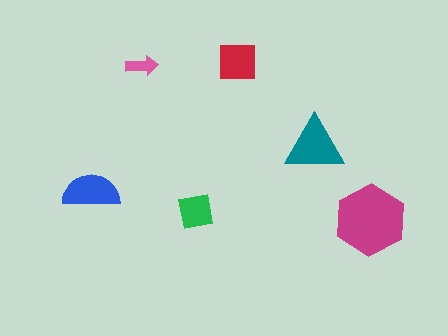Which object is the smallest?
The pink arrow.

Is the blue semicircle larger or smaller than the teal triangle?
Smaller.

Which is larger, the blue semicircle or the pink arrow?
The blue semicircle.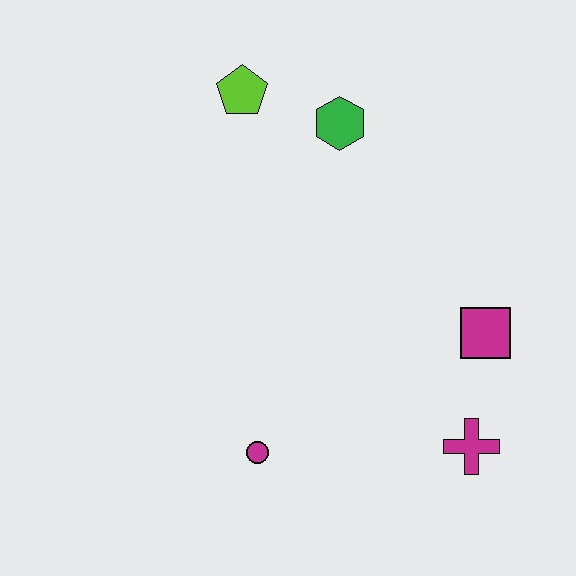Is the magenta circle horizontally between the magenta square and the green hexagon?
No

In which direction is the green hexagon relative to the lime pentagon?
The green hexagon is to the right of the lime pentagon.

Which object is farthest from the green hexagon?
The magenta cross is farthest from the green hexagon.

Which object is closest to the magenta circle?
The magenta cross is closest to the magenta circle.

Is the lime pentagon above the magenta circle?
Yes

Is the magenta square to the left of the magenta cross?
No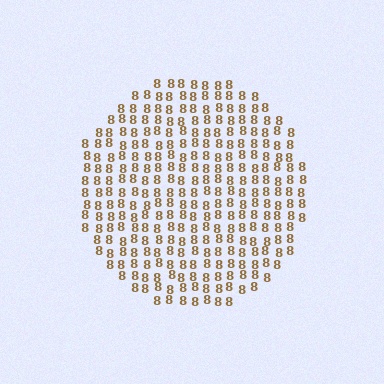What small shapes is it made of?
It is made of small digit 8's.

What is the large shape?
The large shape is a circle.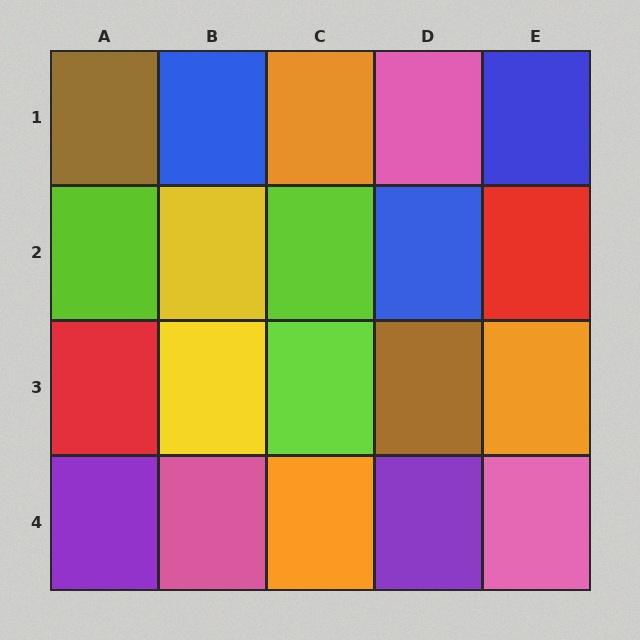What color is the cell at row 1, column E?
Blue.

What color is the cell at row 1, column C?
Orange.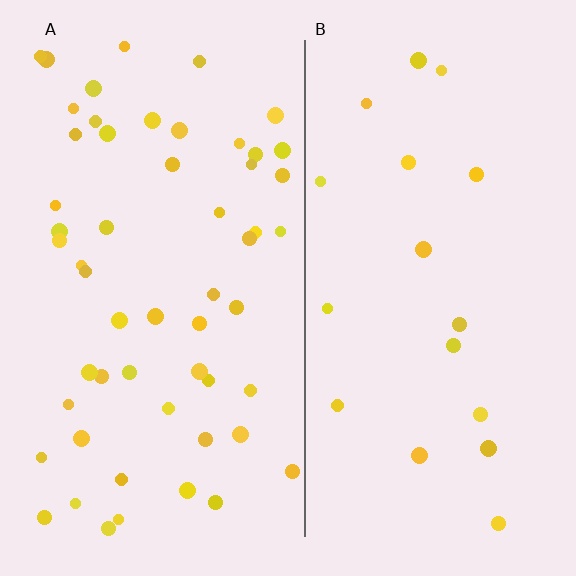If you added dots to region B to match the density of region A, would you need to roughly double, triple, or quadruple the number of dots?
Approximately triple.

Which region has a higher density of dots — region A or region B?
A (the left).